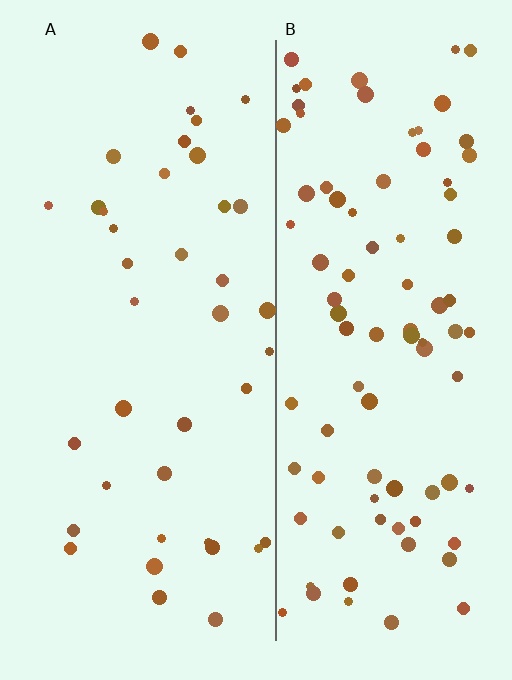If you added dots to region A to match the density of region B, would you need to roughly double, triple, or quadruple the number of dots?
Approximately double.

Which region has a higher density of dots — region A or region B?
B (the right).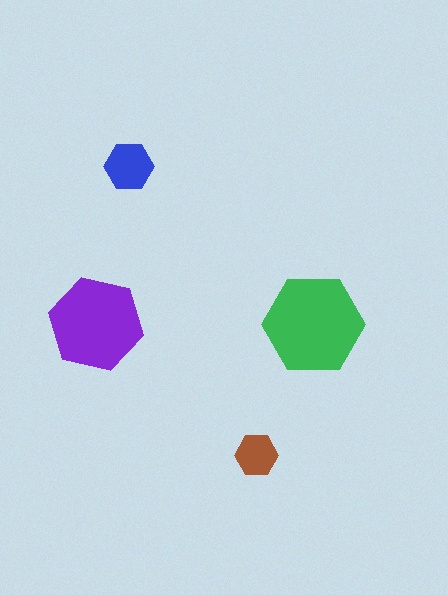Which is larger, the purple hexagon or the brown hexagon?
The purple one.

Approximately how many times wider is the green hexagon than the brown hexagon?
About 2.5 times wider.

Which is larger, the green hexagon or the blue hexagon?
The green one.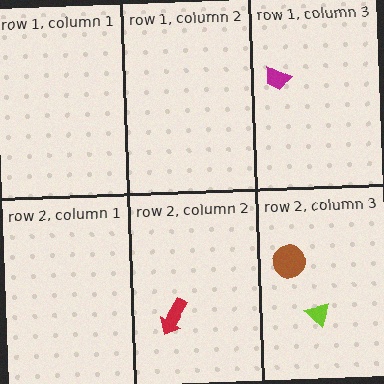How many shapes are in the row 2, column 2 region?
1.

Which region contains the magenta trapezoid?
The row 1, column 3 region.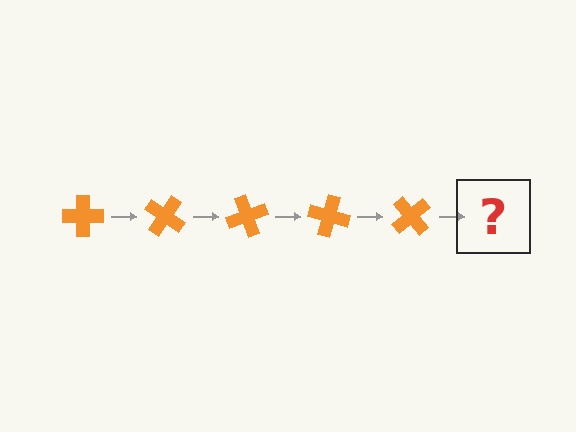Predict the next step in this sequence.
The next step is an orange cross rotated 175 degrees.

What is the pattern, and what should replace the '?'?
The pattern is that the cross rotates 35 degrees each step. The '?' should be an orange cross rotated 175 degrees.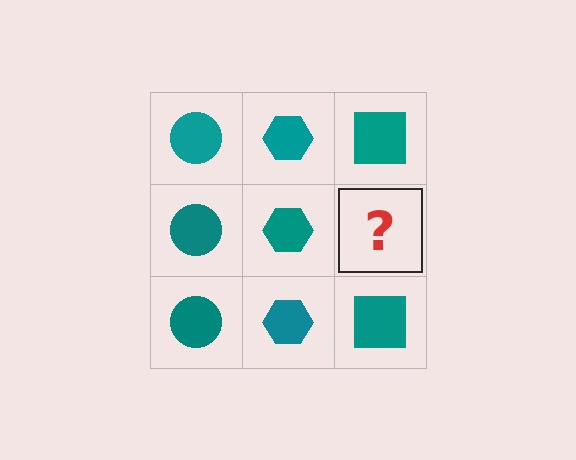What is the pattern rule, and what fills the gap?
The rule is that each column has a consistent shape. The gap should be filled with a teal square.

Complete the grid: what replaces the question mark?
The question mark should be replaced with a teal square.